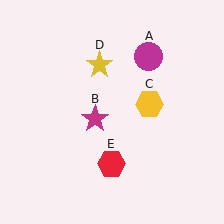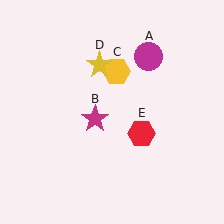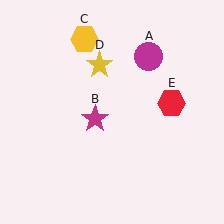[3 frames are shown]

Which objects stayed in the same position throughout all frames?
Magenta circle (object A) and magenta star (object B) and yellow star (object D) remained stationary.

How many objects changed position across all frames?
2 objects changed position: yellow hexagon (object C), red hexagon (object E).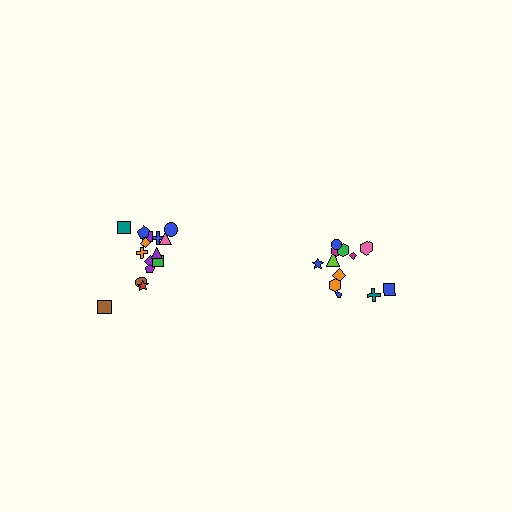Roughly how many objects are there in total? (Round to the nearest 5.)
Roughly 25 objects in total.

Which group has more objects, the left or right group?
The left group.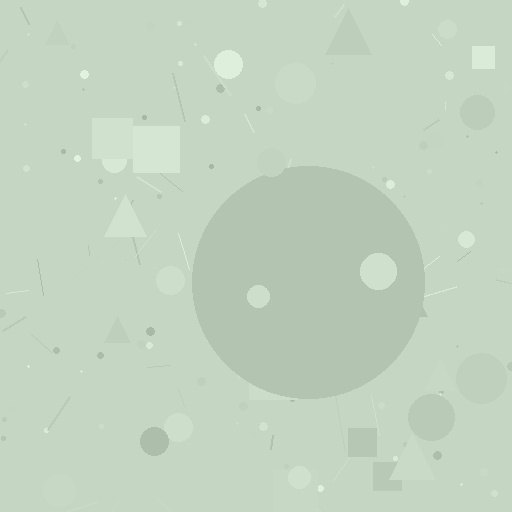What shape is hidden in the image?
A circle is hidden in the image.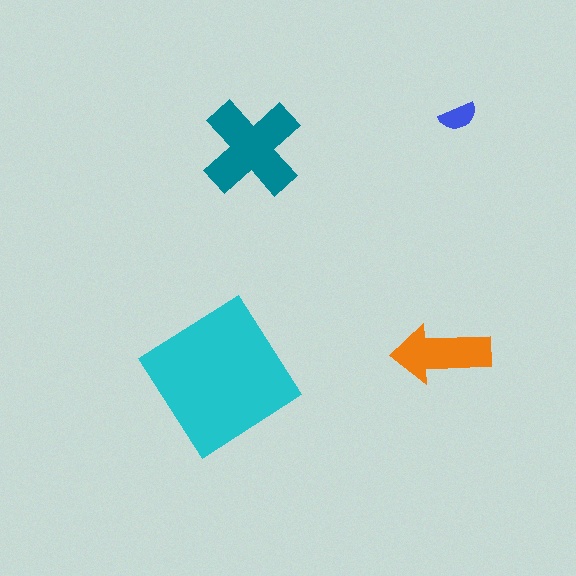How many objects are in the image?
There are 4 objects in the image.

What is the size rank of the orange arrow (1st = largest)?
3rd.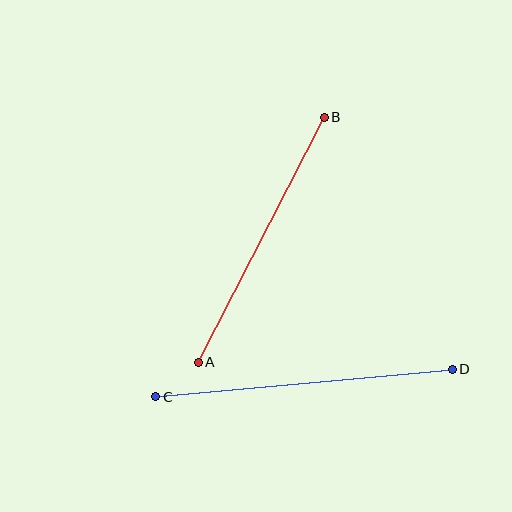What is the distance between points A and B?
The distance is approximately 275 pixels.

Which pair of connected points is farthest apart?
Points C and D are farthest apart.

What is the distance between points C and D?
The distance is approximately 298 pixels.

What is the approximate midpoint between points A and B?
The midpoint is at approximately (261, 240) pixels.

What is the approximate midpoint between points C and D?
The midpoint is at approximately (304, 383) pixels.